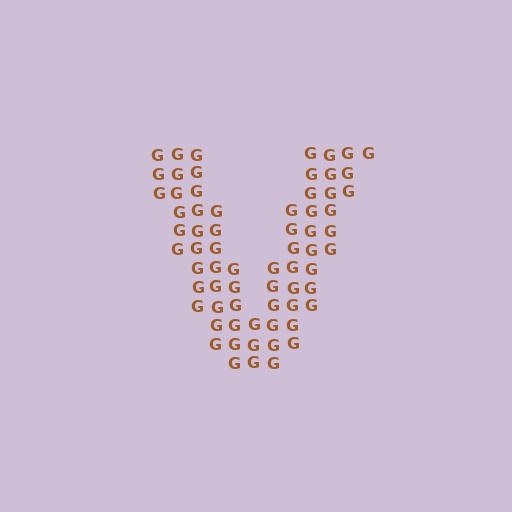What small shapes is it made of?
It is made of small letter G's.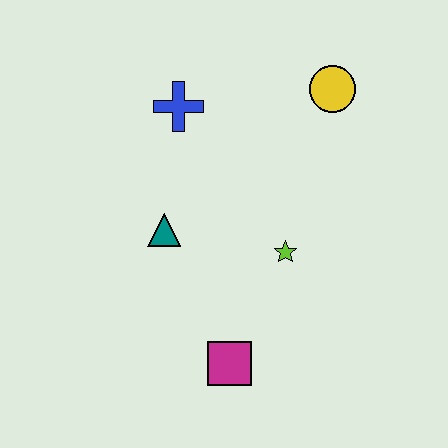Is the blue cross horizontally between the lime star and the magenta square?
No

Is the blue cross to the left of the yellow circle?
Yes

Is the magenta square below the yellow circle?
Yes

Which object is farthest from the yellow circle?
The magenta square is farthest from the yellow circle.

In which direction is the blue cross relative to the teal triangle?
The blue cross is above the teal triangle.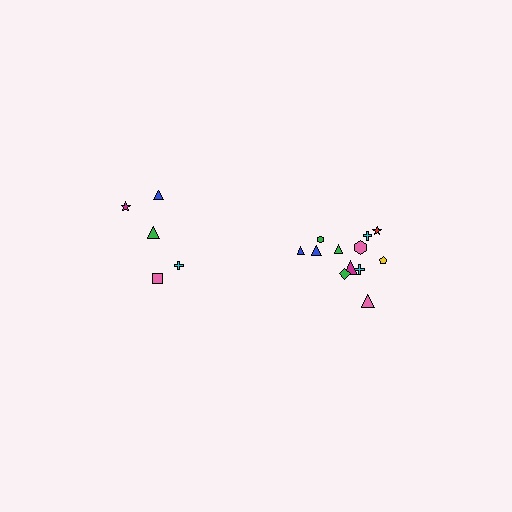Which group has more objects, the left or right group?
The right group.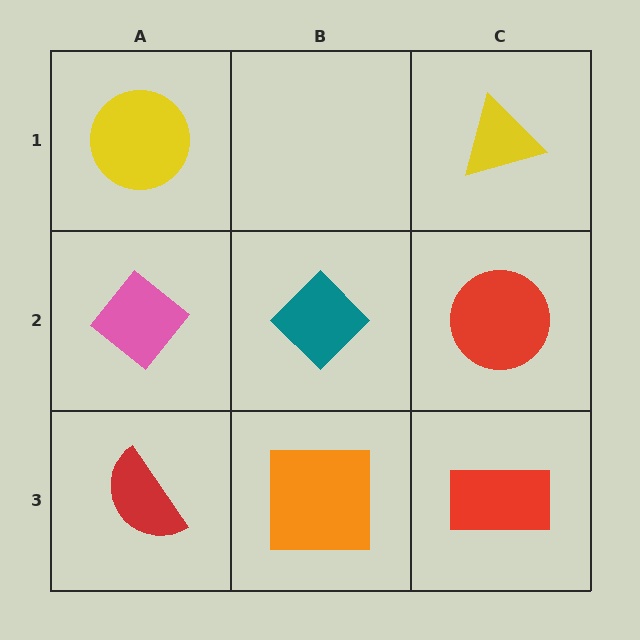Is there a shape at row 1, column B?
No, that cell is empty.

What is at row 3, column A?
A red semicircle.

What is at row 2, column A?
A pink diamond.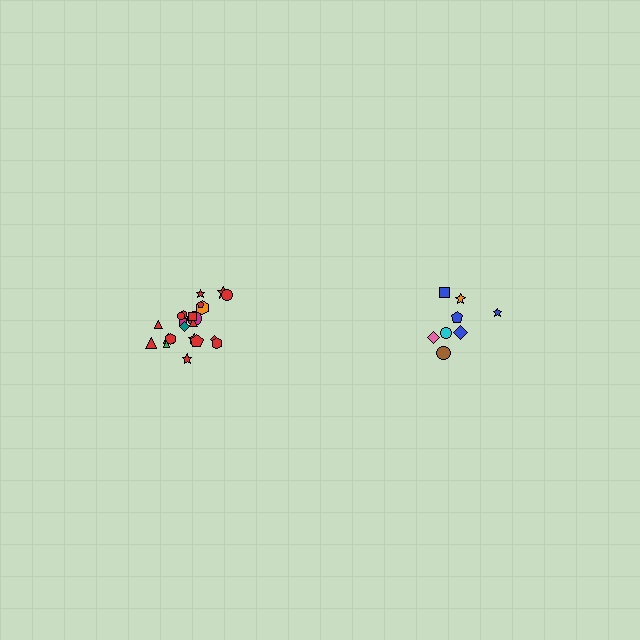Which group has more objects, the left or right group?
The left group.